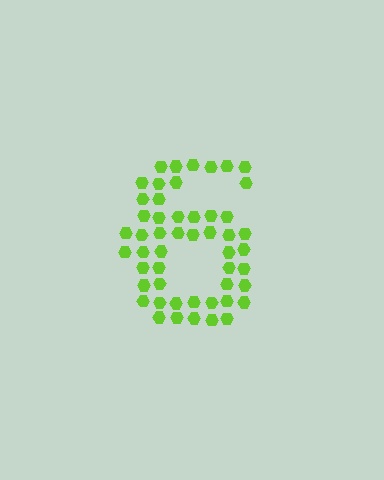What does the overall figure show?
The overall figure shows the digit 6.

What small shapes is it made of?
It is made of small hexagons.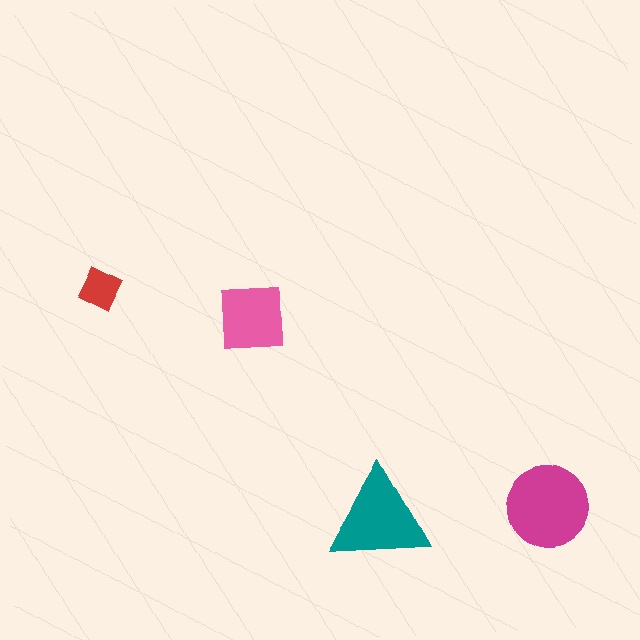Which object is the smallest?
The red square.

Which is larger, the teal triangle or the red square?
The teal triangle.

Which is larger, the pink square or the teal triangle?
The teal triangle.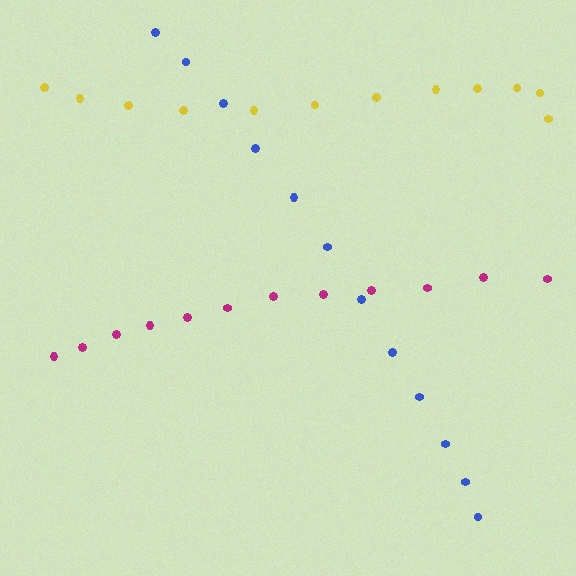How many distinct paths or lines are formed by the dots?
There are 3 distinct paths.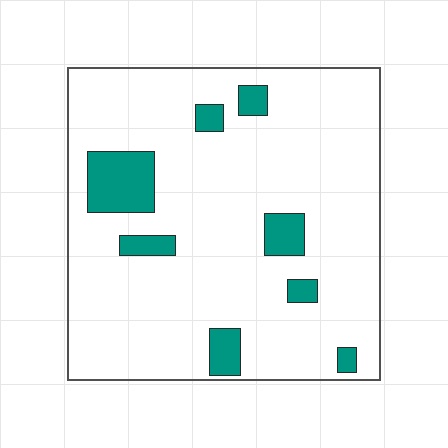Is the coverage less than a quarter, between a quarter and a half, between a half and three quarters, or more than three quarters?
Less than a quarter.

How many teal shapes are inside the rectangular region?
8.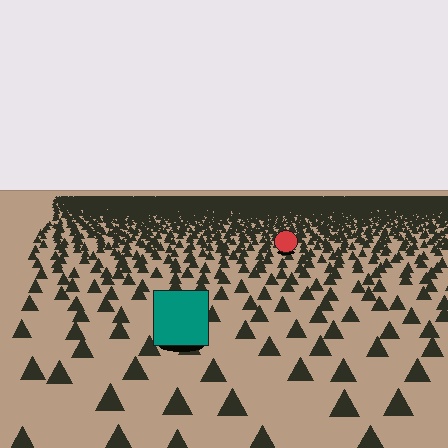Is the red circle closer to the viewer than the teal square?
No. The teal square is closer — you can tell from the texture gradient: the ground texture is coarser near it.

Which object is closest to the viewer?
The teal square is closest. The texture marks near it are larger and more spread out.